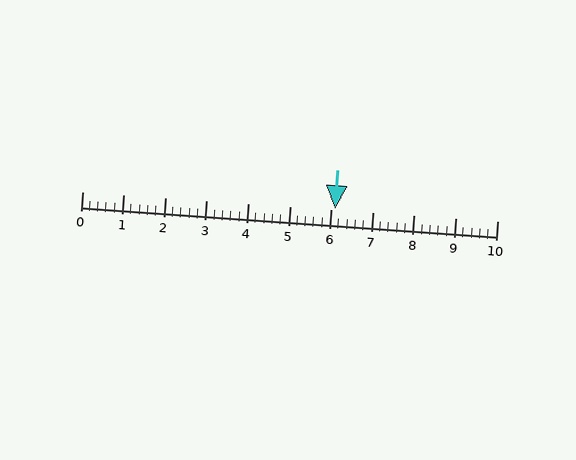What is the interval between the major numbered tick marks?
The major tick marks are spaced 1 units apart.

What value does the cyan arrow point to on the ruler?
The cyan arrow points to approximately 6.1.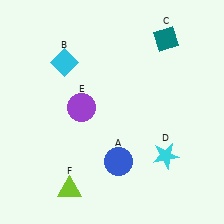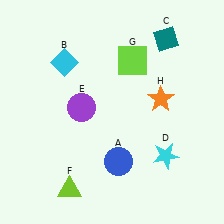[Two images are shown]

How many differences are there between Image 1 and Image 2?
There are 2 differences between the two images.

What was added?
A lime square (G), an orange star (H) were added in Image 2.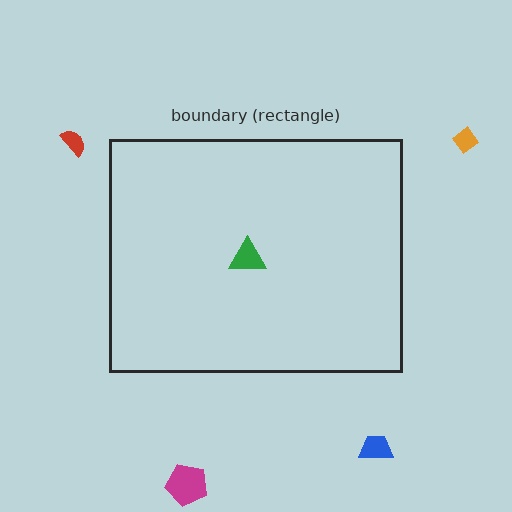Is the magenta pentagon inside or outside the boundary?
Outside.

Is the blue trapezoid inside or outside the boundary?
Outside.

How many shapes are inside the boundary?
1 inside, 4 outside.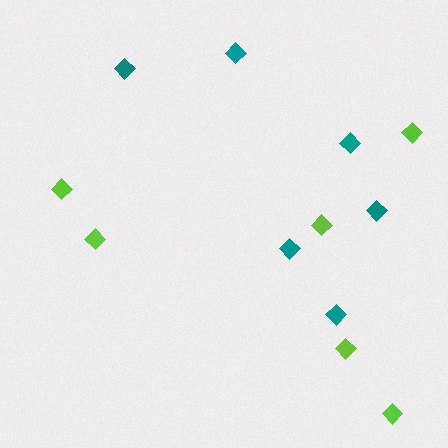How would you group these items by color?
There are 2 groups: one group of teal diamonds (6) and one group of lime diamonds (6).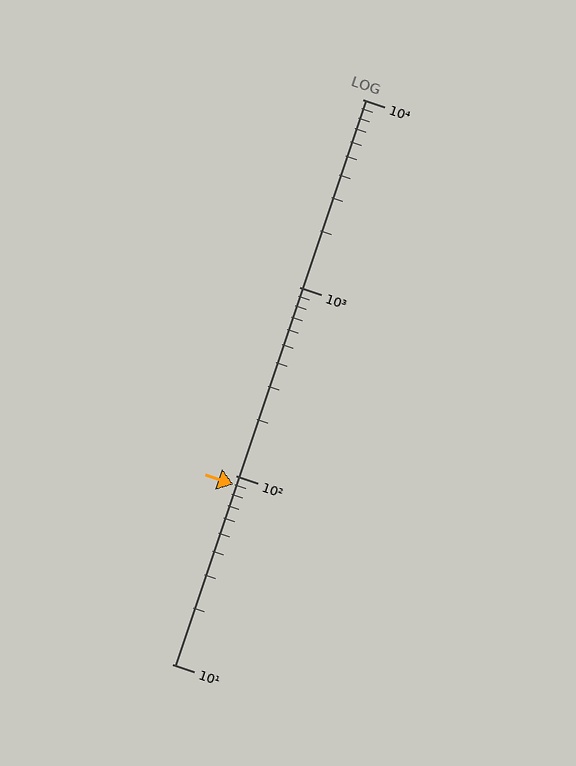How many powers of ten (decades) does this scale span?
The scale spans 3 decades, from 10 to 10000.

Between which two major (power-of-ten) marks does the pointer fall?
The pointer is between 10 and 100.